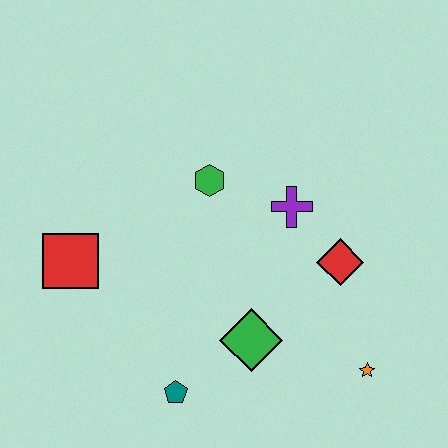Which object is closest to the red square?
The green hexagon is closest to the red square.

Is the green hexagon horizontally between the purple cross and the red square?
Yes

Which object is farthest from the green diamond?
The red square is farthest from the green diamond.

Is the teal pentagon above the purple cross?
No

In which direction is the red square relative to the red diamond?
The red square is to the left of the red diamond.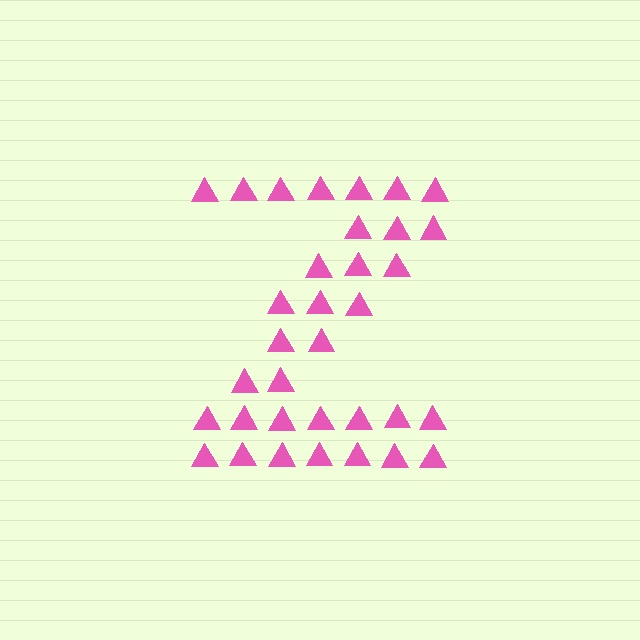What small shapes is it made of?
It is made of small triangles.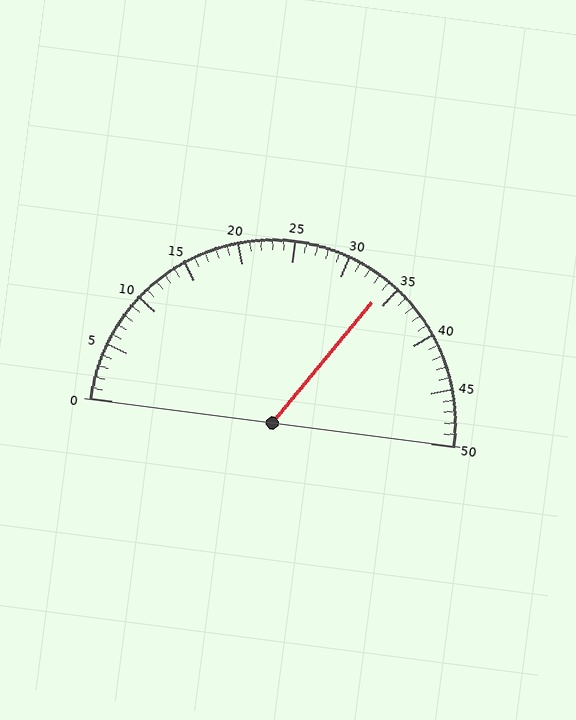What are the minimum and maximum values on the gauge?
The gauge ranges from 0 to 50.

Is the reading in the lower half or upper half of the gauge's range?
The reading is in the upper half of the range (0 to 50).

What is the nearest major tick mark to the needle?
The nearest major tick mark is 35.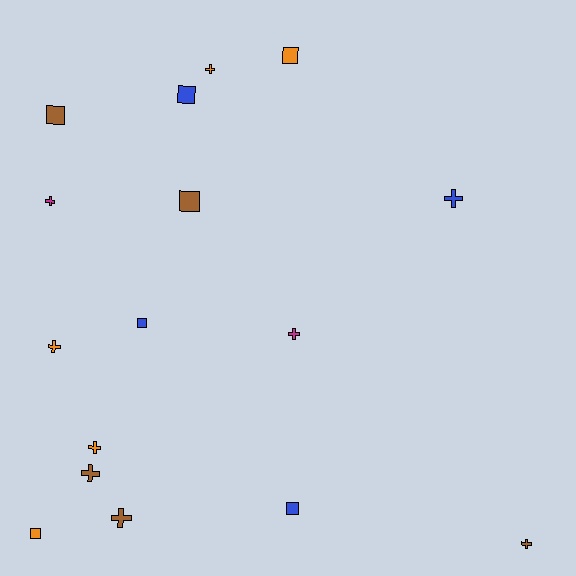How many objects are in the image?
There are 16 objects.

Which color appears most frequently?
Brown, with 5 objects.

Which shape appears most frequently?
Cross, with 9 objects.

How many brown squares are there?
There are 2 brown squares.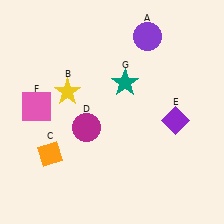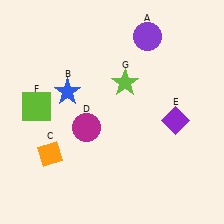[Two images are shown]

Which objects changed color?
B changed from yellow to blue. F changed from pink to lime. G changed from teal to lime.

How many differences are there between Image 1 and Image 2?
There are 3 differences between the two images.